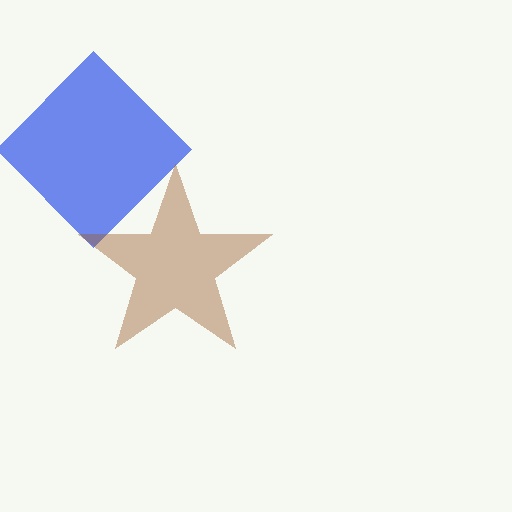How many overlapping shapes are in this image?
There are 2 overlapping shapes in the image.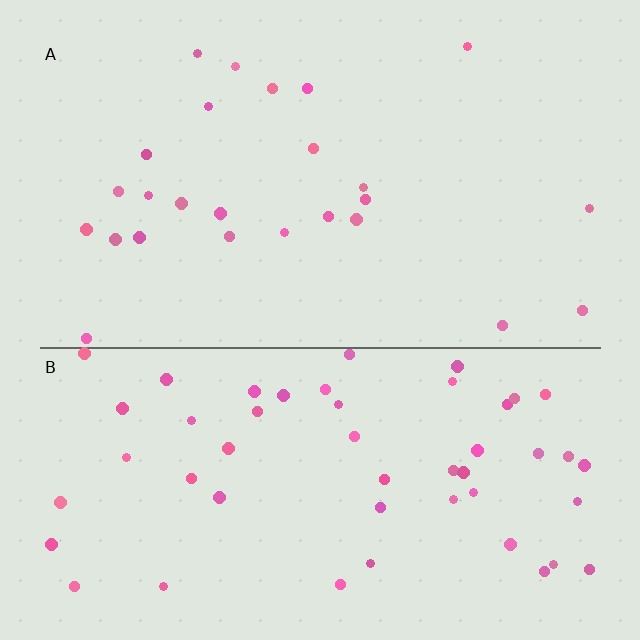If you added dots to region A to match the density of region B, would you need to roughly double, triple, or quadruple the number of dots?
Approximately double.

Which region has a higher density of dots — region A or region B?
B (the bottom).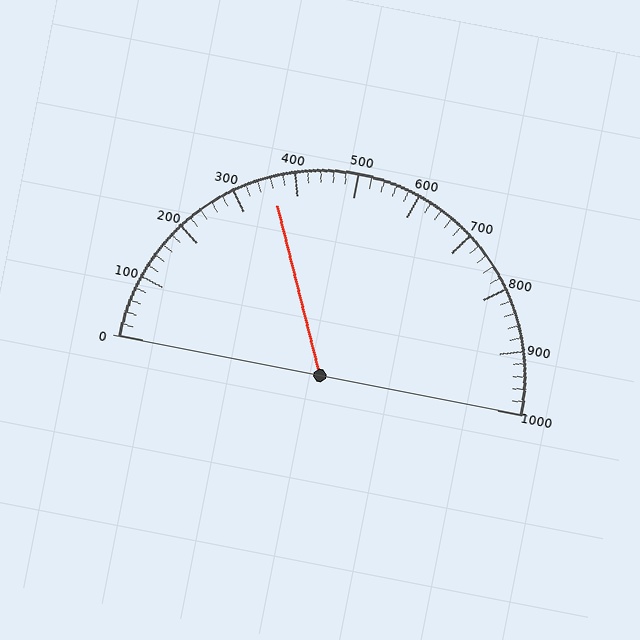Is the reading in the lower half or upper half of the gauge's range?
The reading is in the lower half of the range (0 to 1000).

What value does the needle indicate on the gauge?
The needle indicates approximately 360.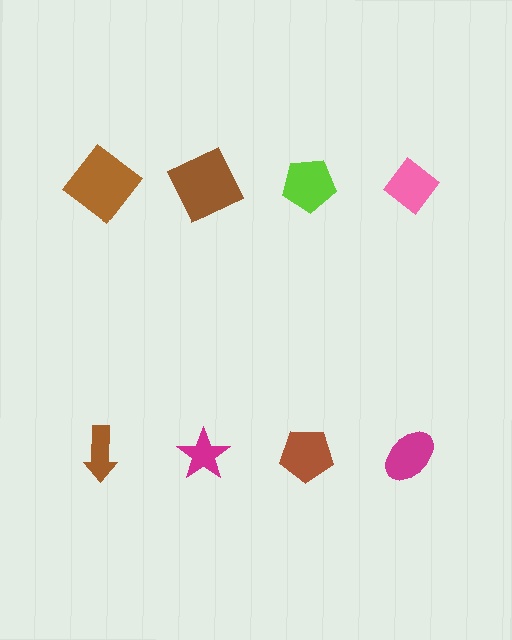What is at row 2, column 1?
A brown arrow.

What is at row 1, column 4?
A pink diamond.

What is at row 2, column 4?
A magenta ellipse.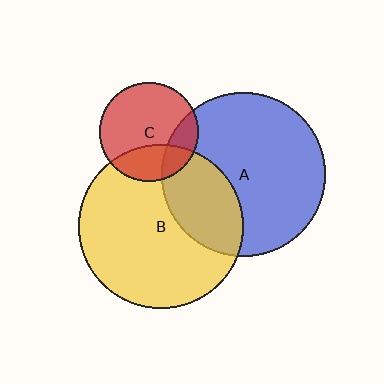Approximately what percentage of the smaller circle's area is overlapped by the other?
Approximately 30%.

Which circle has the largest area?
Circle B (yellow).